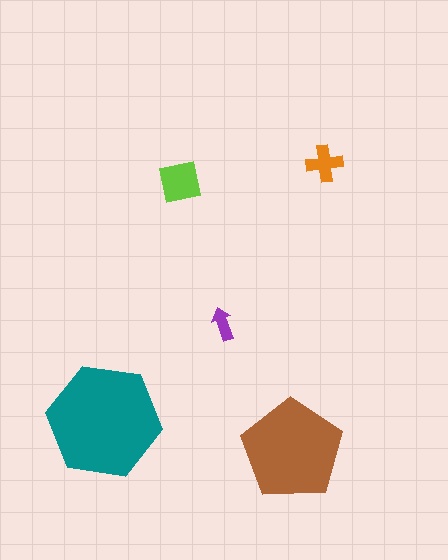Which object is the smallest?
The purple arrow.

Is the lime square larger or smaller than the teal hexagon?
Smaller.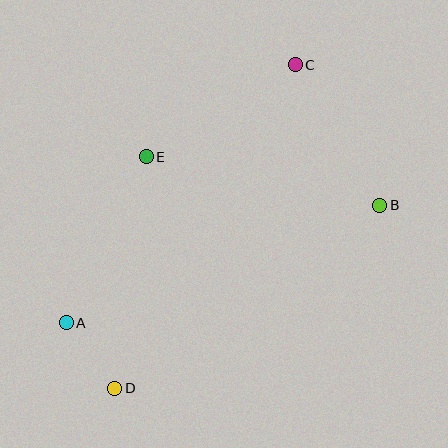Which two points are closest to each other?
Points A and D are closest to each other.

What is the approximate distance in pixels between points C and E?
The distance between C and E is approximately 175 pixels.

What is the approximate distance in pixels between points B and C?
The distance between B and C is approximately 164 pixels.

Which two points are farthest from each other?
Points C and D are farthest from each other.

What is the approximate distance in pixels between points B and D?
The distance between B and D is approximately 322 pixels.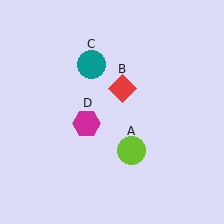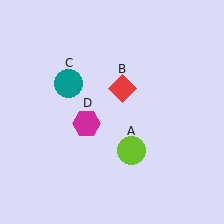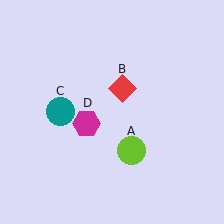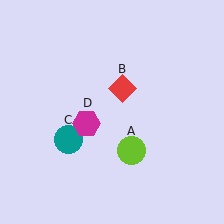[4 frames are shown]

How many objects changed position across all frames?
1 object changed position: teal circle (object C).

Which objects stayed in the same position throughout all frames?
Lime circle (object A) and red diamond (object B) and magenta hexagon (object D) remained stationary.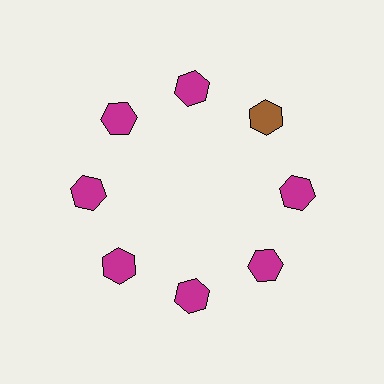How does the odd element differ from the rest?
It has a different color: brown instead of magenta.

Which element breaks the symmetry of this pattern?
The brown hexagon at roughly the 2 o'clock position breaks the symmetry. All other shapes are magenta hexagons.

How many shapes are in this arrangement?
There are 8 shapes arranged in a ring pattern.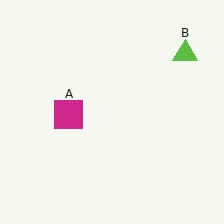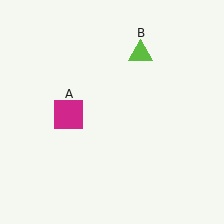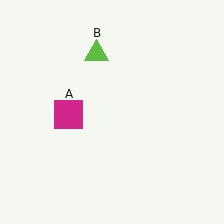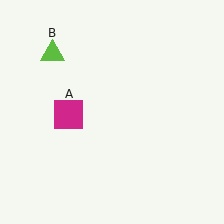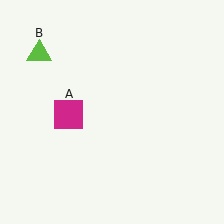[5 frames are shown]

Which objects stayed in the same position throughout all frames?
Magenta square (object A) remained stationary.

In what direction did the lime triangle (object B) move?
The lime triangle (object B) moved left.